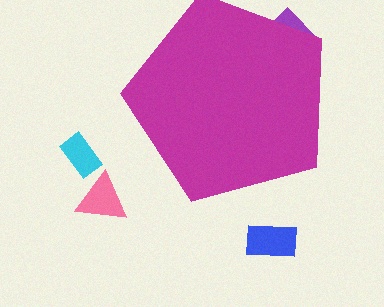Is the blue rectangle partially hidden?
No, the blue rectangle is fully visible.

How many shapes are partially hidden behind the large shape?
1 shape is partially hidden.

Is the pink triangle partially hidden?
No, the pink triangle is fully visible.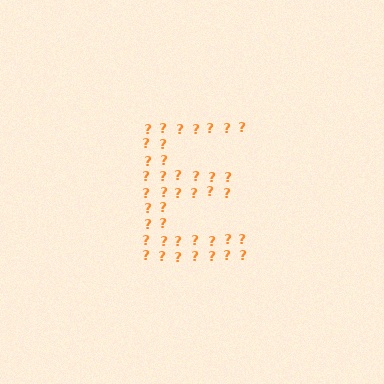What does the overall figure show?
The overall figure shows the letter E.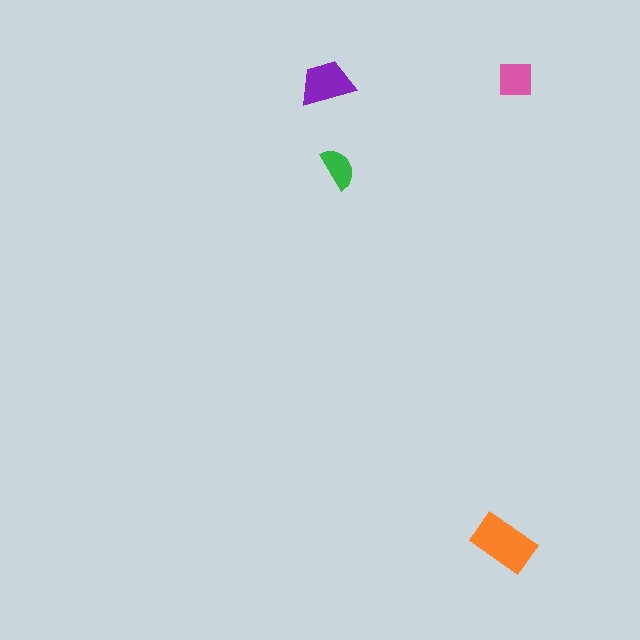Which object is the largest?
The orange rectangle.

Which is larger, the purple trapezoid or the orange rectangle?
The orange rectangle.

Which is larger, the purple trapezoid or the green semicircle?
The purple trapezoid.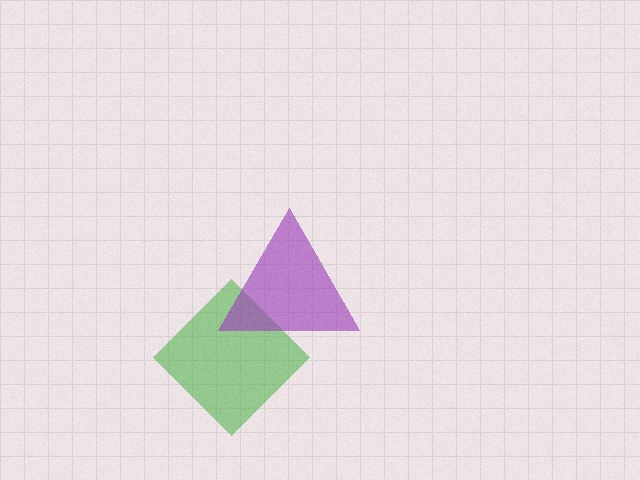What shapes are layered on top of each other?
The layered shapes are: a green diamond, a purple triangle.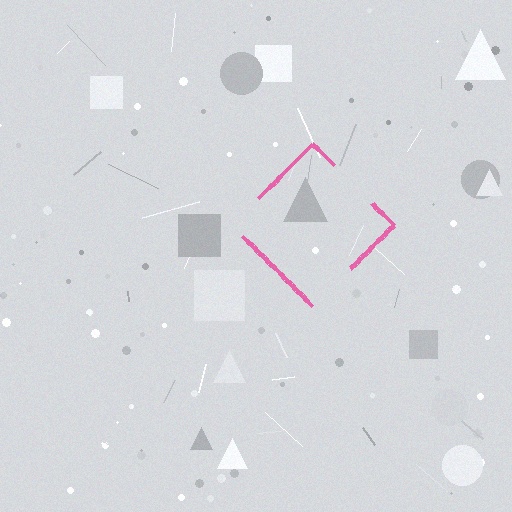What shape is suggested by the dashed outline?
The dashed outline suggests a diamond.